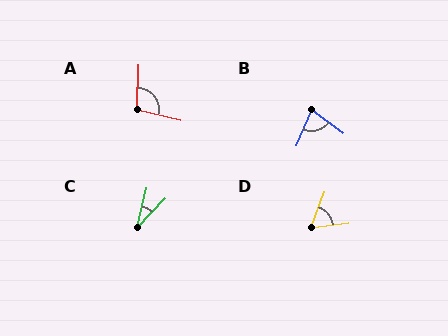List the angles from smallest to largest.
C (30°), D (63°), B (76°), A (101°).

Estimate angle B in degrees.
Approximately 76 degrees.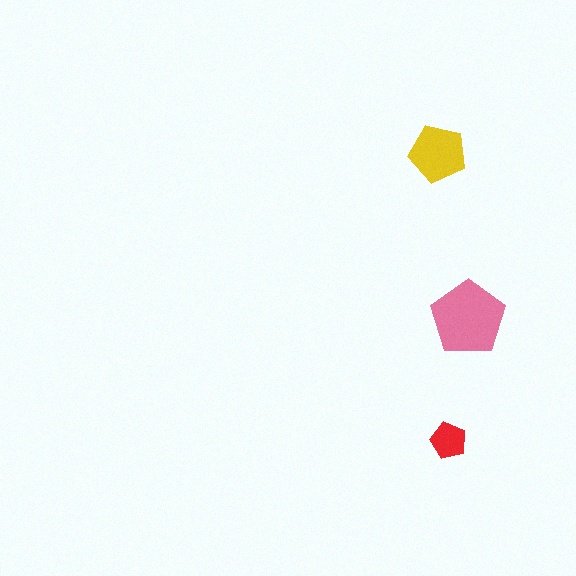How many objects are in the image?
There are 3 objects in the image.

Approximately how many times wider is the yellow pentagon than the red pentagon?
About 1.5 times wider.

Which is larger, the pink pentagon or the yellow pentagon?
The pink one.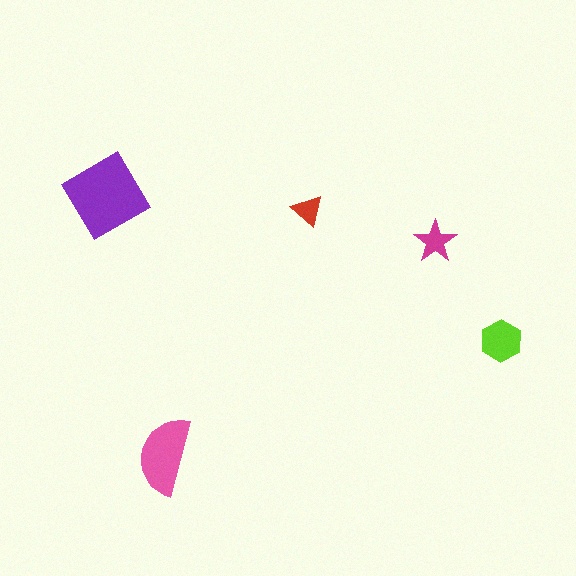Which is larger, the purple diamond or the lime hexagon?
The purple diamond.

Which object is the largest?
The purple diamond.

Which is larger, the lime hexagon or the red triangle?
The lime hexagon.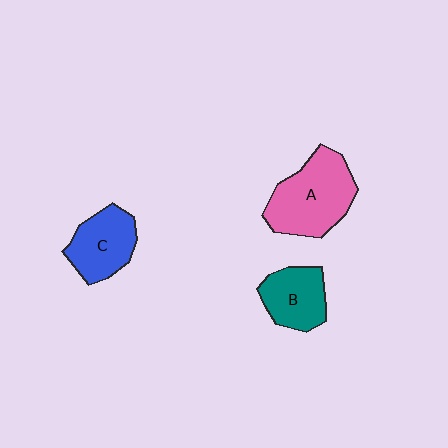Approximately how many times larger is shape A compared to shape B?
Approximately 1.6 times.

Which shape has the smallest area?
Shape B (teal).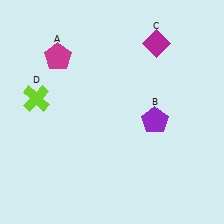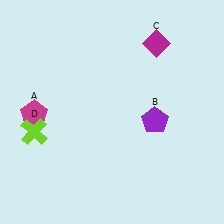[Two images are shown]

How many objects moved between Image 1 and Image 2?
2 objects moved between the two images.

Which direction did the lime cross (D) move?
The lime cross (D) moved down.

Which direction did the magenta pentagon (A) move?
The magenta pentagon (A) moved down.